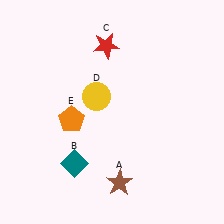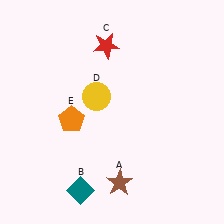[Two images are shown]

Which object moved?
The teal diamond (B) moved down.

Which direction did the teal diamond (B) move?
The teal diamond (B) moved down.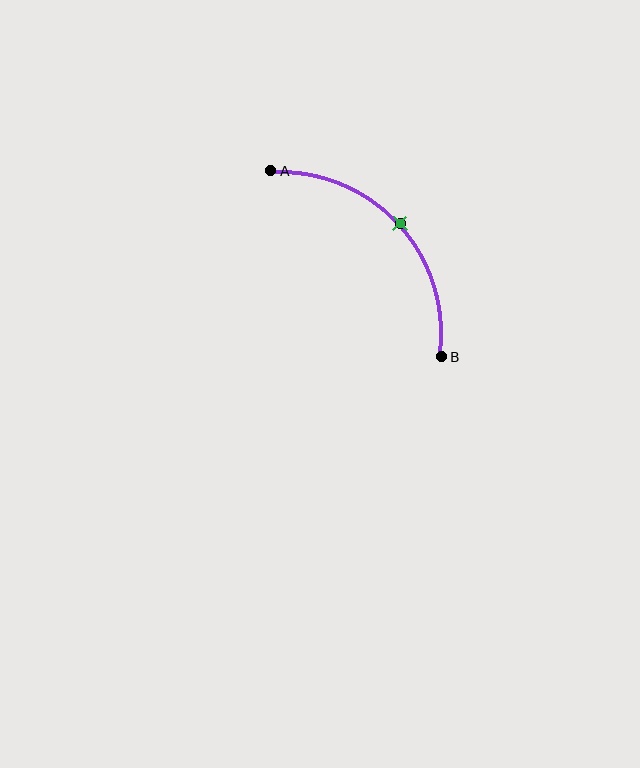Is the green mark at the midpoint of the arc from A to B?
Yes. The green mark lies on the arc at equal arc-length from both A and B — it is the arc midpoint.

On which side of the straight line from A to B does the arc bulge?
The arc bulges above and to the right of the straight line connecting A and B.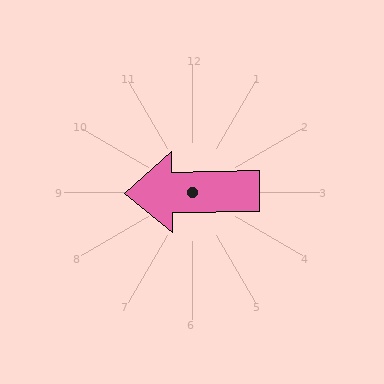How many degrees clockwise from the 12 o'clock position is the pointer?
Approximately 269 degrees.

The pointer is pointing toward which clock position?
Roughly 9 o'clock.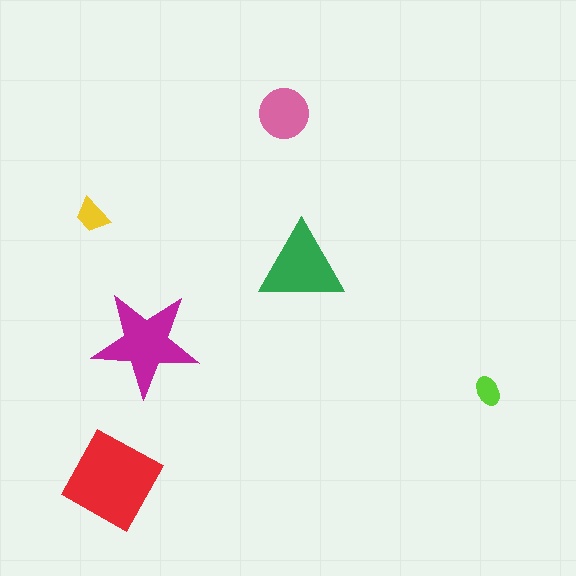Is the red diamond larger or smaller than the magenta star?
Larger.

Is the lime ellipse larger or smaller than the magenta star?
Smaller.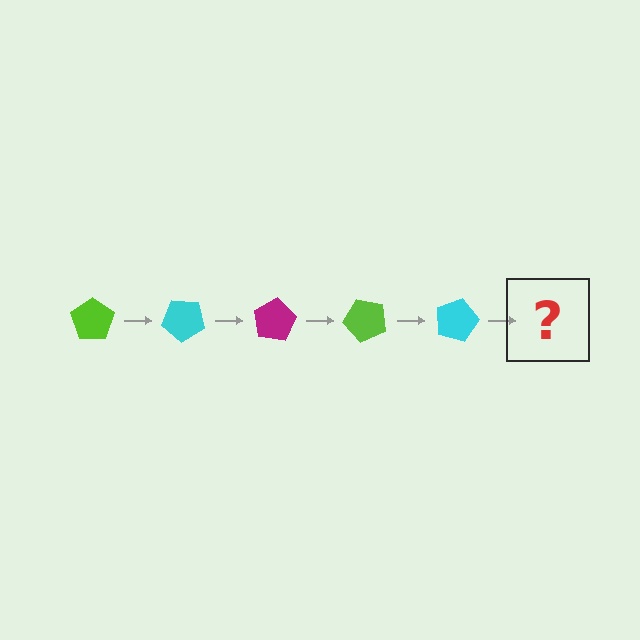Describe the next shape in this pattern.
It should be a magenta pentagon, rotated 200 degrees from the start.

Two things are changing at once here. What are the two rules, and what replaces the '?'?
The two rules are that it rotates 40 degrees each step and the color cycles through lime, cyan, and magenta. The '?' should be a magenta pentagon, rotated 200 degrees from the start.